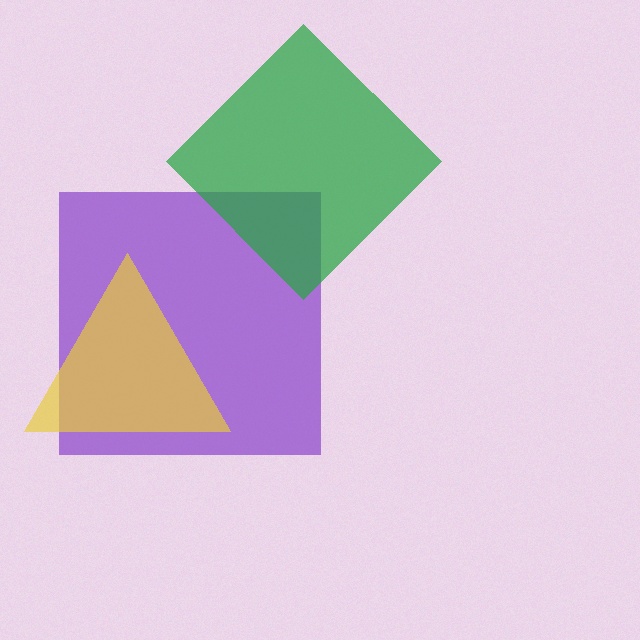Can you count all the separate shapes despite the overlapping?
Yes, there are 3 separate shapes.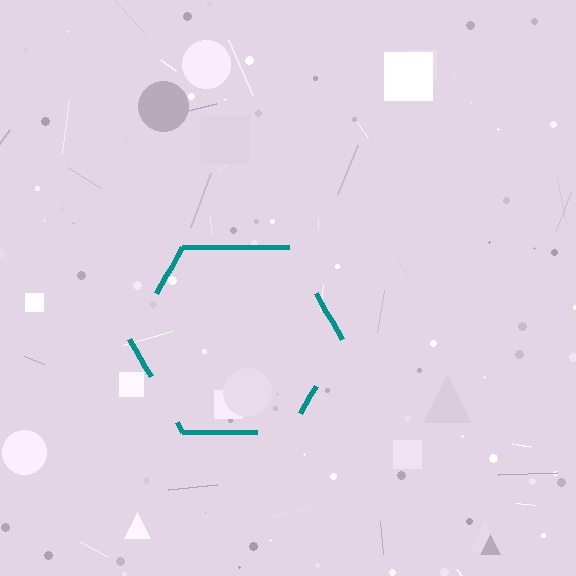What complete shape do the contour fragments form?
The contour fragments form a hexagon.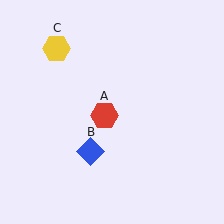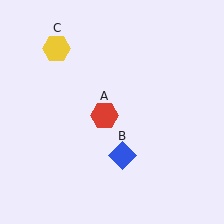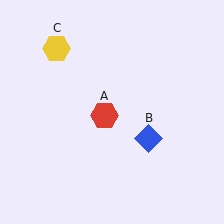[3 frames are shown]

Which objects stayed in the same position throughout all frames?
Red hexagon (object A) and yellow hexagon (object C) remained stationary.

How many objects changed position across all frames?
1 object changed position: blue diamond (object B).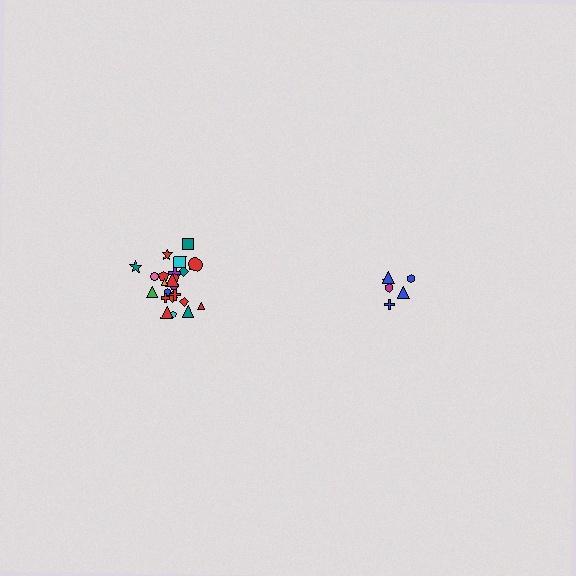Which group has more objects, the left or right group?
The left group.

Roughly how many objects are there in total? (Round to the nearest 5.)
Roughly 30 objects in total.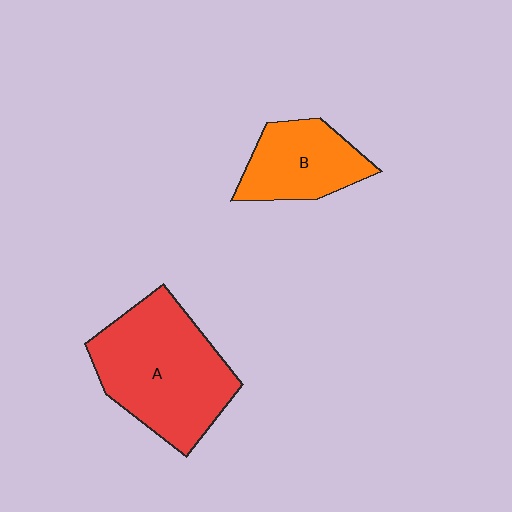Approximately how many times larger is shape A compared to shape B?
Approximately 1.8 times.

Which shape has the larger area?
Shape A (red).